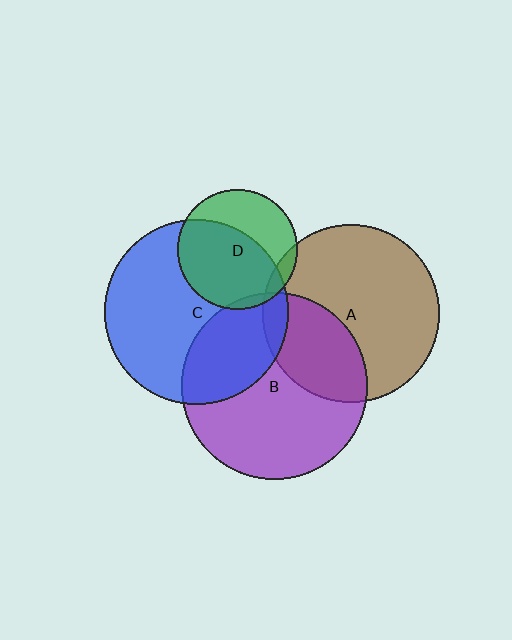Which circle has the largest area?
Circle B (purple).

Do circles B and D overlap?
Yes.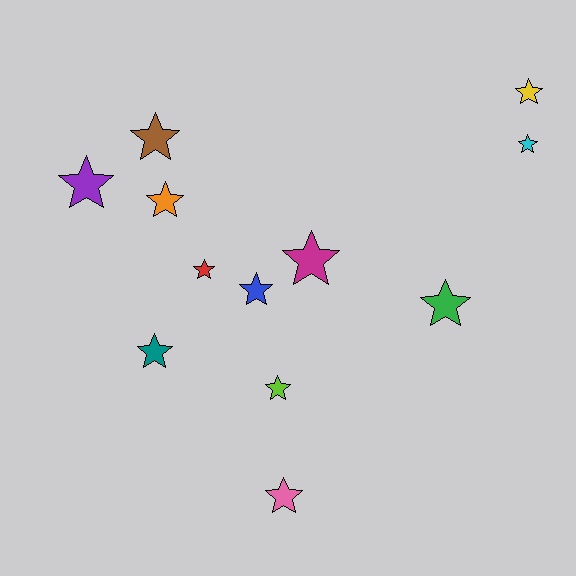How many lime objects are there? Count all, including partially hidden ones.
There is 1 lime object.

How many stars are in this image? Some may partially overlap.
There are 12 stars.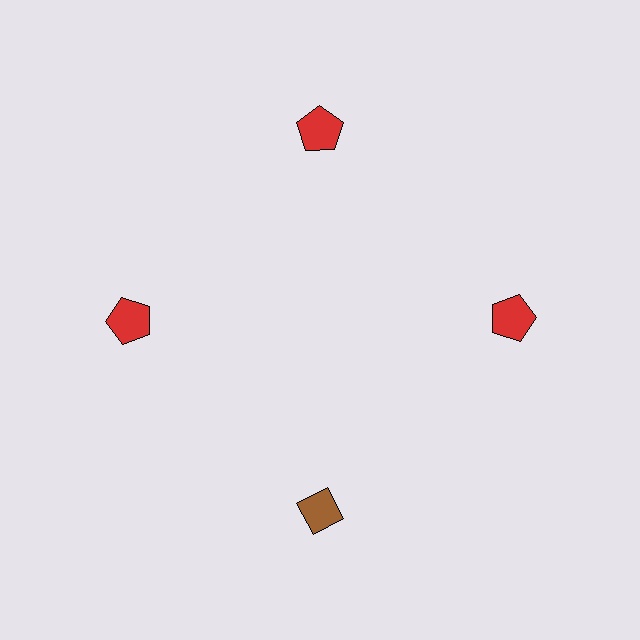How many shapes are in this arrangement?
There are 4 shapes arranged in a ring pattern.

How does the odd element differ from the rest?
It differs in both color (brown instead of red) and shape (diamond instead of pentagon).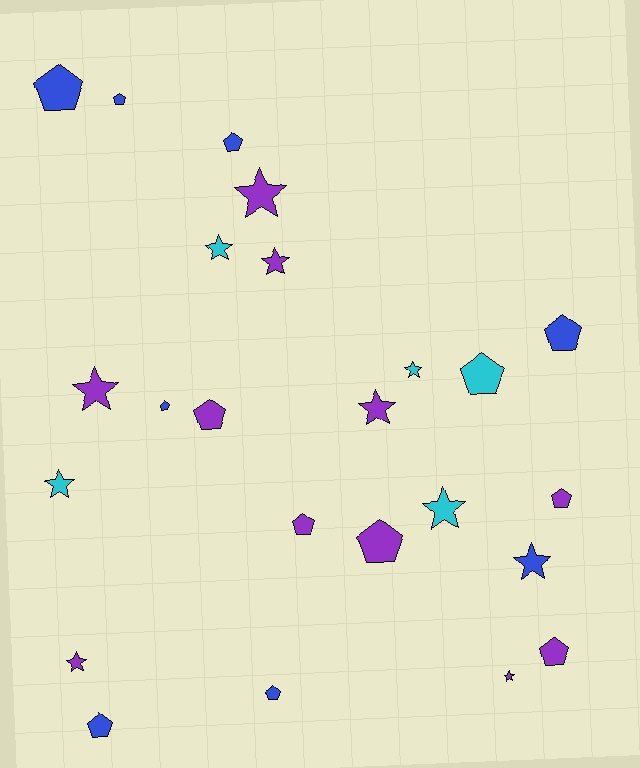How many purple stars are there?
There are 6 purple stars.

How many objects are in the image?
There are 24 objects.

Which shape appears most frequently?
Pentagon, with 13 objects.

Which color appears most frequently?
Purple, with 11 objects.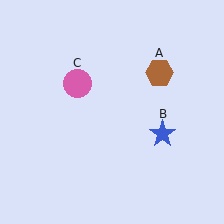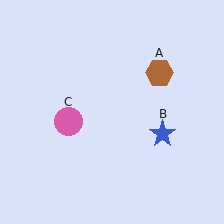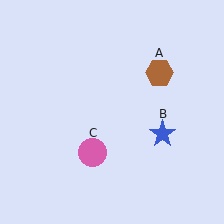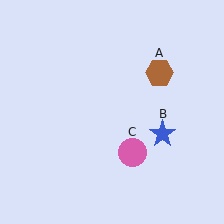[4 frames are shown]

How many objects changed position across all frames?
1 object changed position: pink circle (object C).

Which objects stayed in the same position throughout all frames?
Brown hexagon (object A) and blue star (object B) remained stationary.